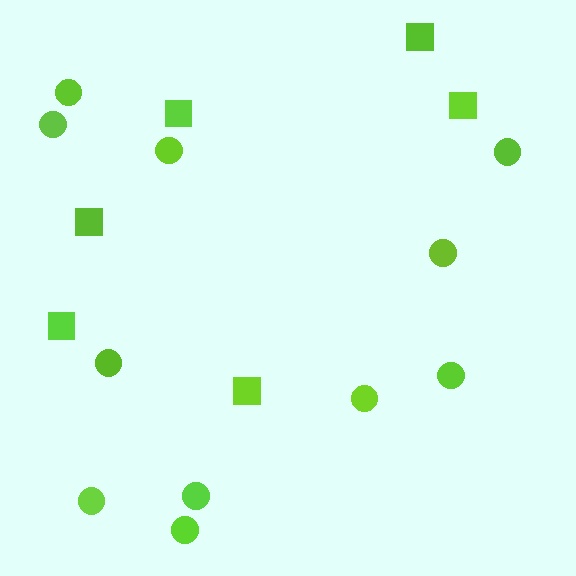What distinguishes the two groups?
There are 2 groups: one group of circles (11) and one group of squares (6).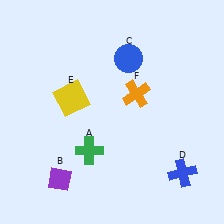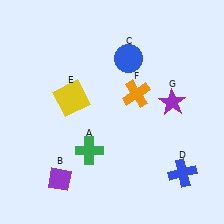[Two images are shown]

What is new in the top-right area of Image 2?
A purple star (G) was added in the top-right area of Image 2.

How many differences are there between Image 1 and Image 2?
There is 1 difference between the two images.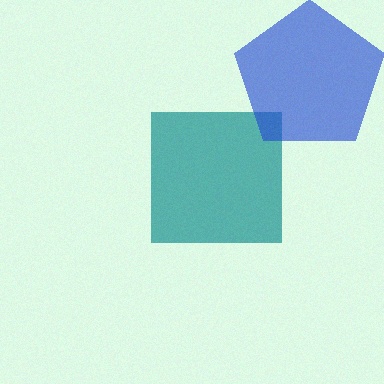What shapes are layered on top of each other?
The layered shapes are: a teal square, a blue pentagon.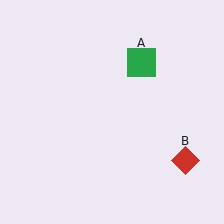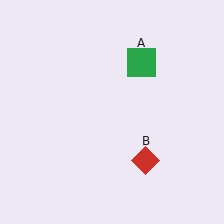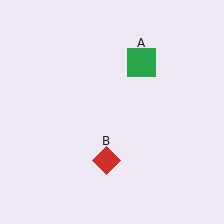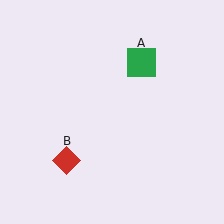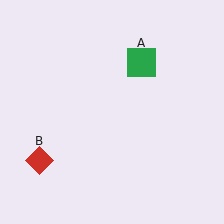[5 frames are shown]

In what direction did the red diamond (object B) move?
The red diamond (object B) moved left.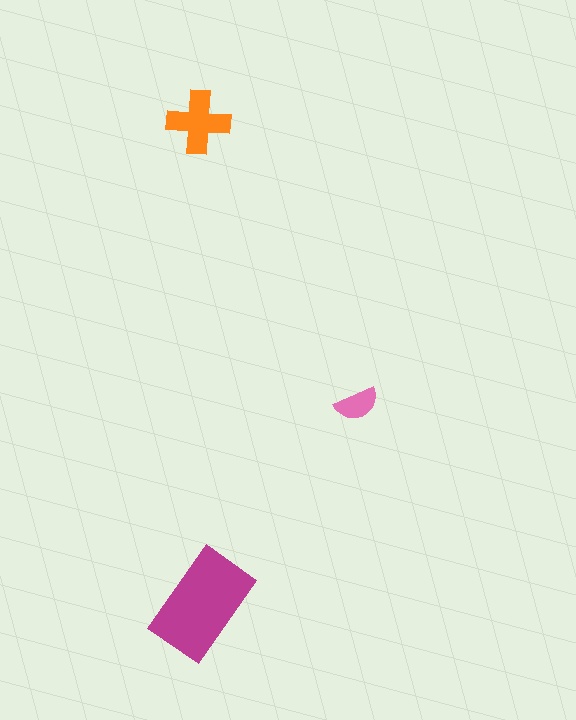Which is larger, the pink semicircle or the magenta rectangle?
The magenta rectangle.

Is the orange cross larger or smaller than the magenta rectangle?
Smaller.